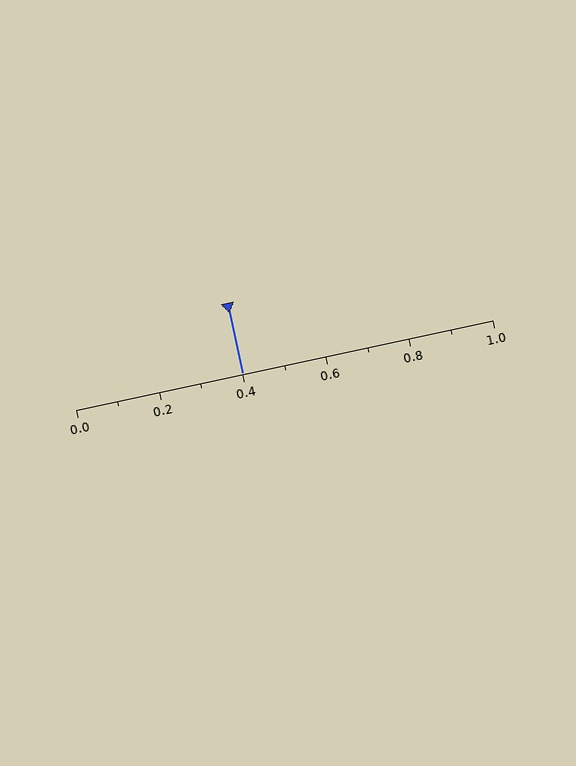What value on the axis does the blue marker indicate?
The marker indicates approximately 0.4.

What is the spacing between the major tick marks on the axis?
The major ticks are spaced 0.2 apart.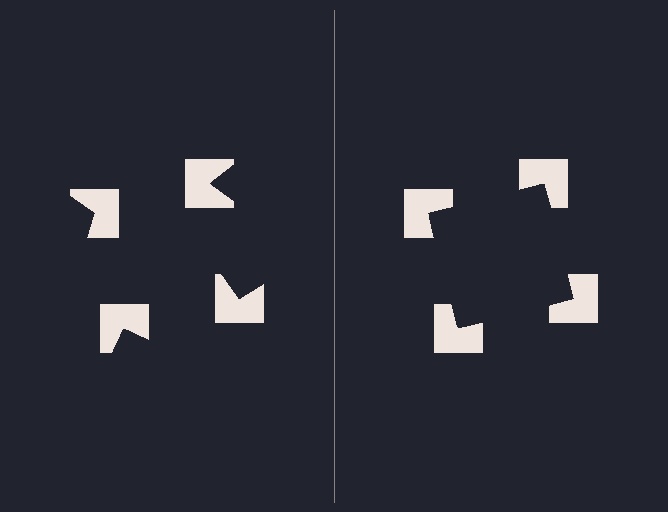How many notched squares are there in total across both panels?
8 — 4 on each side.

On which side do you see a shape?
An illusory square appears on the right side. On the left side the wedge cuts are rotated, so no coherent shape forms.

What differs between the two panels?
The notched squares are positioned identically on both sides; only the wedge orientations differ. On the right they align to a square; on the left they are misaligned.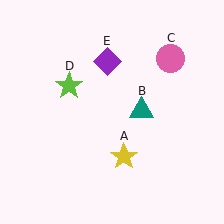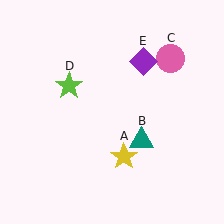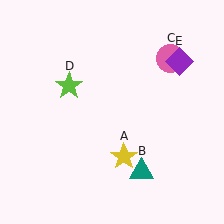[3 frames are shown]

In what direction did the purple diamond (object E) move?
The purple diamond (object E) moved right.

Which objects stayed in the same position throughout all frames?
Yellow star (object A) and pink circle (object C) and lime star (object D) remained stationary.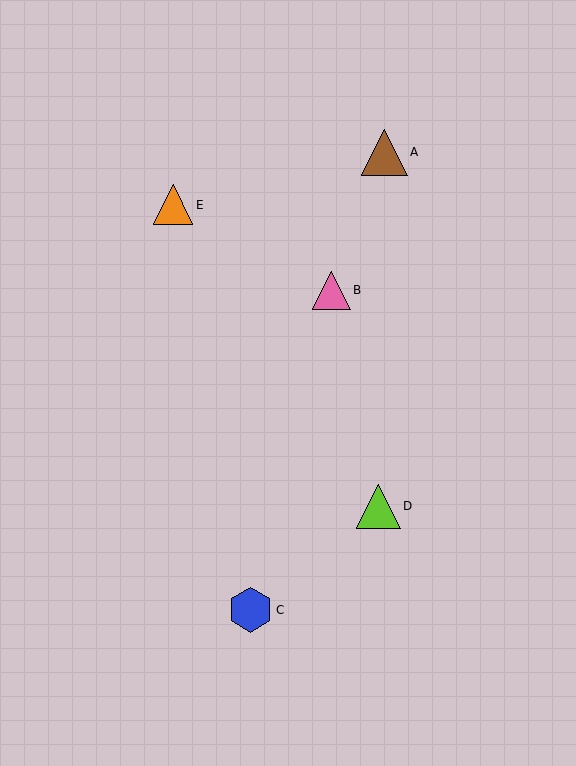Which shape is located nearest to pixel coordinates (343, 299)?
The pink triangle (labeled B) at (331, 290) is nearest to that location.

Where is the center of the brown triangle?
The center of the brown triangle is at (385, 152).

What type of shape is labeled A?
Shape A is a brown triangle.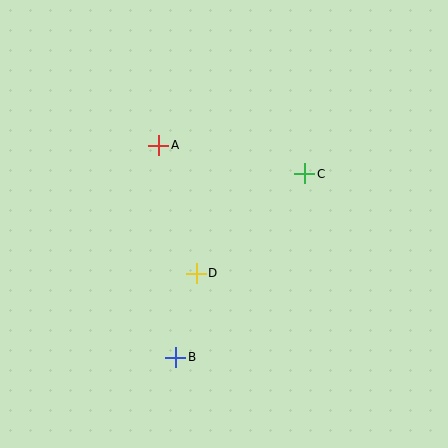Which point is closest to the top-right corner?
Point C is closest to the top-right corner.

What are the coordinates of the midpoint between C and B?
The midpoint between C and B is at (240, 265).